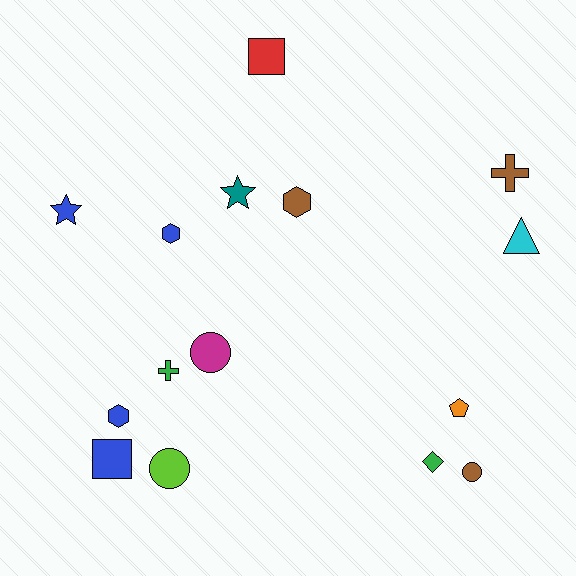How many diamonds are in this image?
There is 1 diamond.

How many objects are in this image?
There are 15 objects.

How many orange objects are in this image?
There is 1 orange object.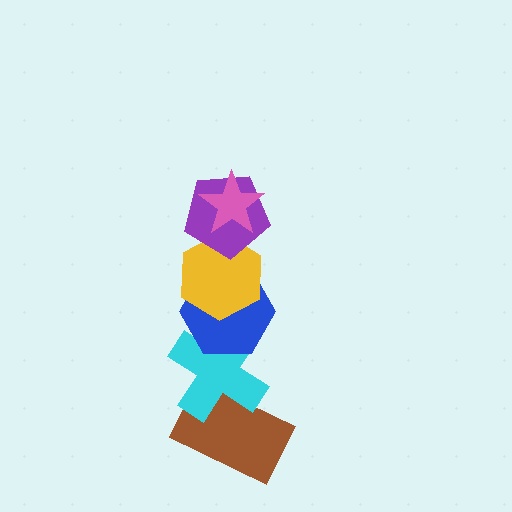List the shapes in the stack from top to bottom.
From top to bottom: the pink star, the purple pentagon, the yellow hexagon, the blue hexagon, the cyan cross, the brown rectangle.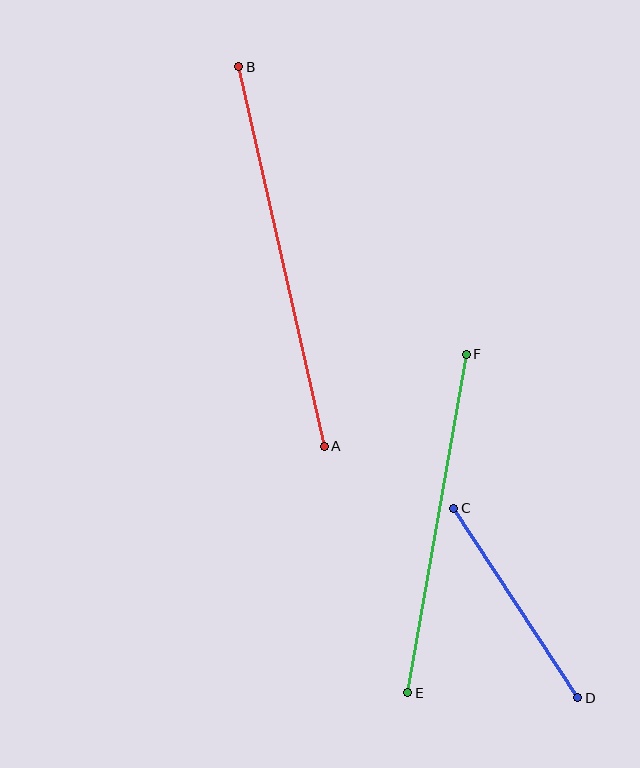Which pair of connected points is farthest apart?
Points A and B are farthest apart.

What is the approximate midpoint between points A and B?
The midpoint is at approximately (282, 257) pixels.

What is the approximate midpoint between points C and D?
The midpoint is at approximately (516, 603) pixels.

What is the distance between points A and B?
The distance is approximately 389 pixels.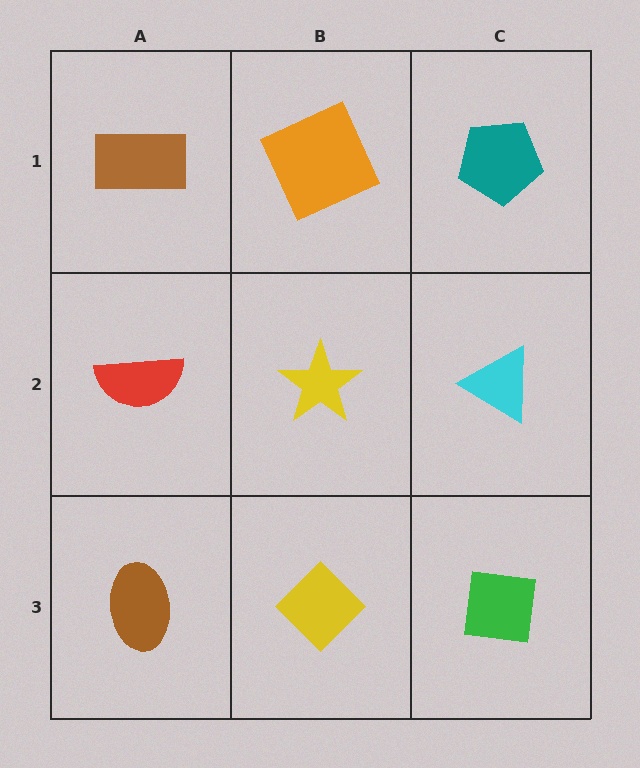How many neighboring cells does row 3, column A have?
2.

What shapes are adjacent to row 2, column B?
An orange square (row 1, column B), a yellow diamond (row 3, column B), a red semicircle (row 2, column A), a cyan triangle (row 2, column C).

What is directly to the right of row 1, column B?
A teal pentagon.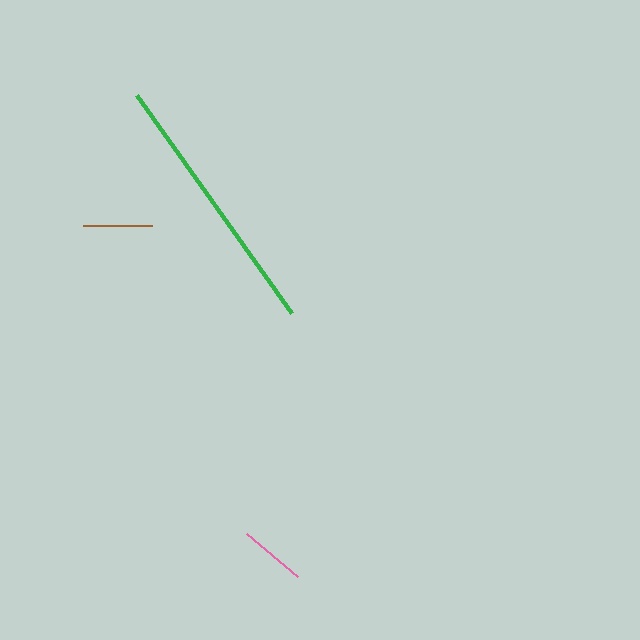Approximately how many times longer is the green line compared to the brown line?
The green line is approximately 3.9 times the length of the brown line.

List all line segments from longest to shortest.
From longest to shortest: green, brown, pink.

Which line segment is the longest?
The green line is the longest at approximately 268 pixels.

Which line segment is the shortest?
The pink line is the shortest at approximately 66 pixels.